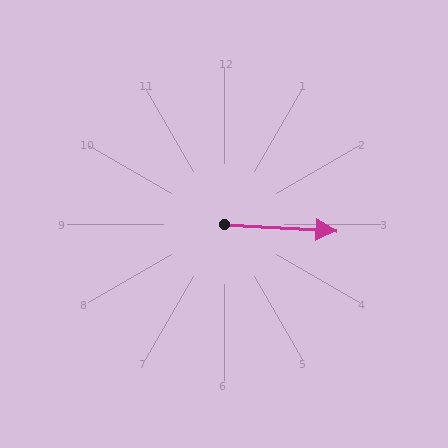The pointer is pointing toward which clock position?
Roughly 3 o'clock.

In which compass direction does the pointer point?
East.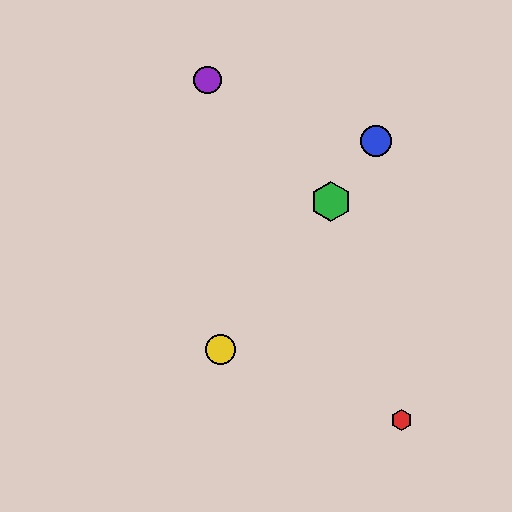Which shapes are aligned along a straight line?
The blue circle, the green hexagon, the yellow circle are aligned along a straight line.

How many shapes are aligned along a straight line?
3 shapes (the blue circle, the green hexagon, the yellow circle) are aligned along a straight line.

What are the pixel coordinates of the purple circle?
The purple circle is at (207, 80).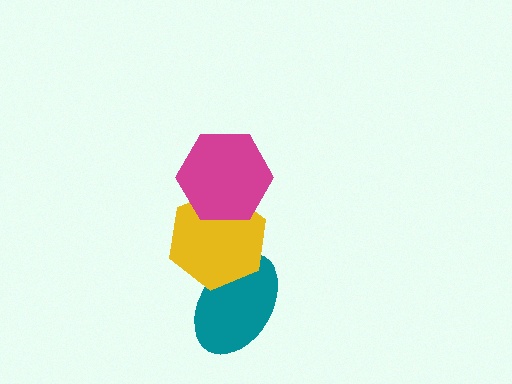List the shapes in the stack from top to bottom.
From top to bottom: the magenta hexagon, the yellow hexagon, the teal ellipse.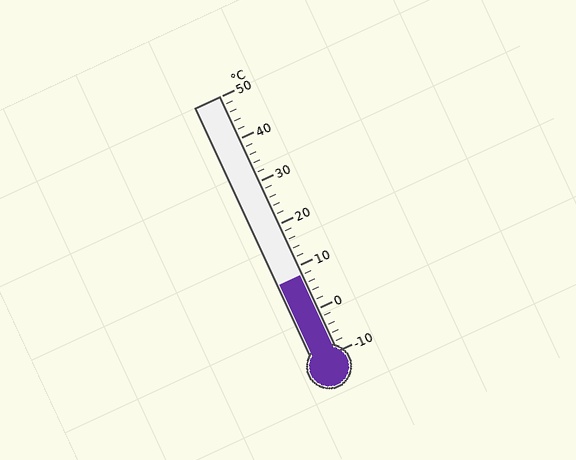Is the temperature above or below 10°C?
The temperature is below 10°C.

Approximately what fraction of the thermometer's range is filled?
The thermometer is filled to approximately 30% of its range.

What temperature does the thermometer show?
The thermometer shows approximately 8°C.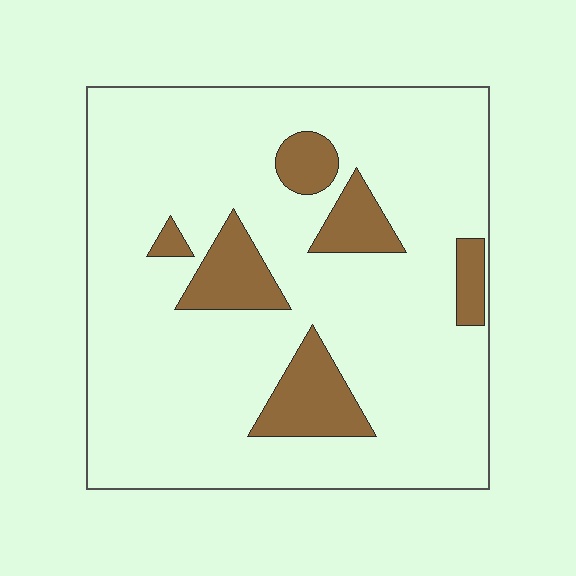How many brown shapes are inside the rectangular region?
6.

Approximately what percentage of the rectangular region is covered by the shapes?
Approximately 15%.